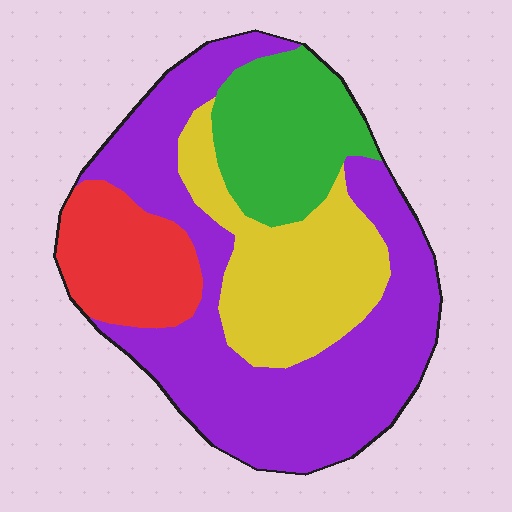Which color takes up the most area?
Purple, at roughly 45%.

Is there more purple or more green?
Purple.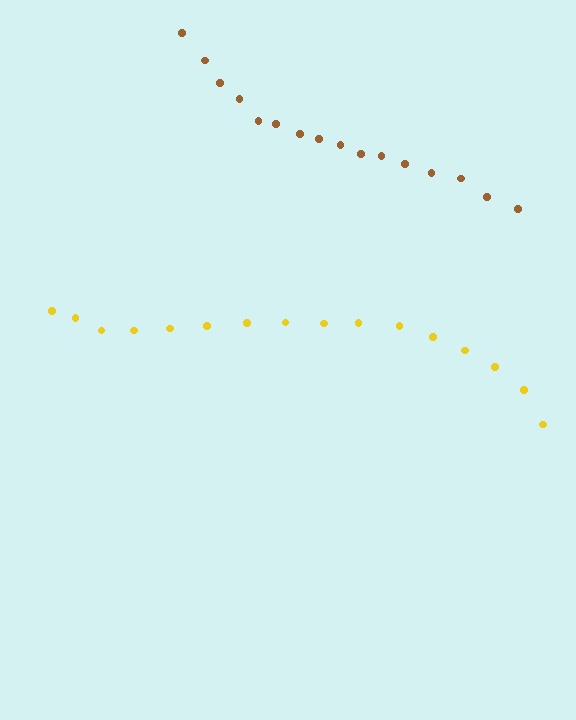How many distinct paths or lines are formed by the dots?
There are 2 distinct paths.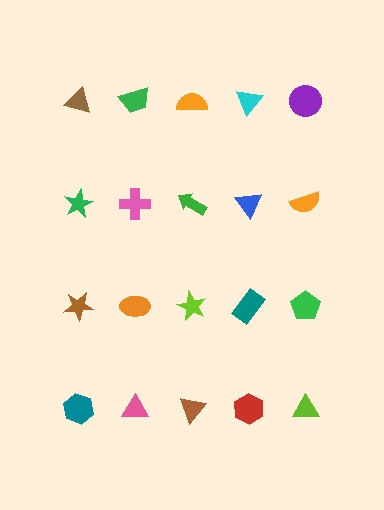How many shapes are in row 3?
5 shapes.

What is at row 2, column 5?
An orange semicircle.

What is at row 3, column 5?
A green pentagon.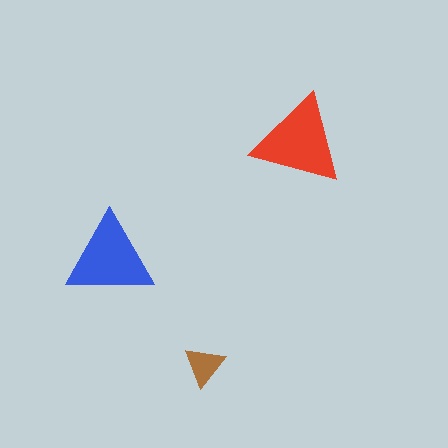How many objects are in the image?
There are 3 objects in the image.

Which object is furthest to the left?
The blue triangle is leftmost.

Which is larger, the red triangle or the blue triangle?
The red one.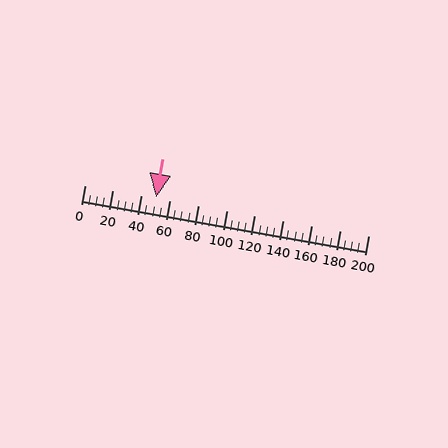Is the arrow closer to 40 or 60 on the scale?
The arrow is closer to 60.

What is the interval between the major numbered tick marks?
The major tick marks are spaced 20 units apart.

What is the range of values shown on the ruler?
The ruler shows values from 0 to 200.